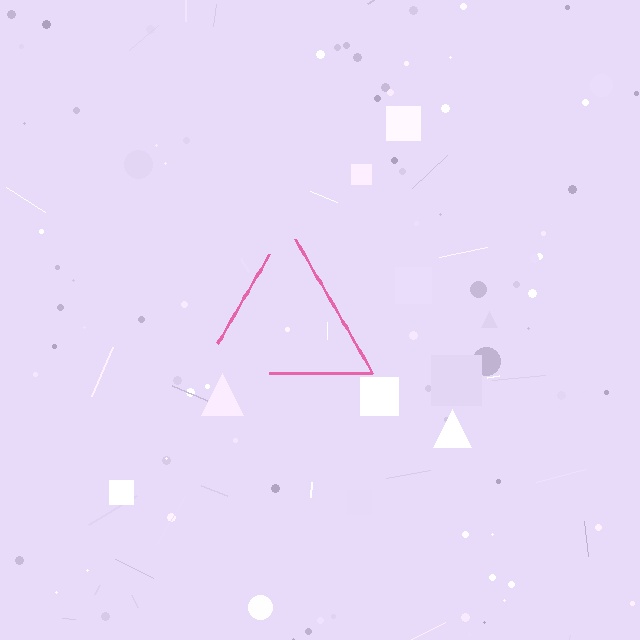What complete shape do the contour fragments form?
The contour fragments form a triangle.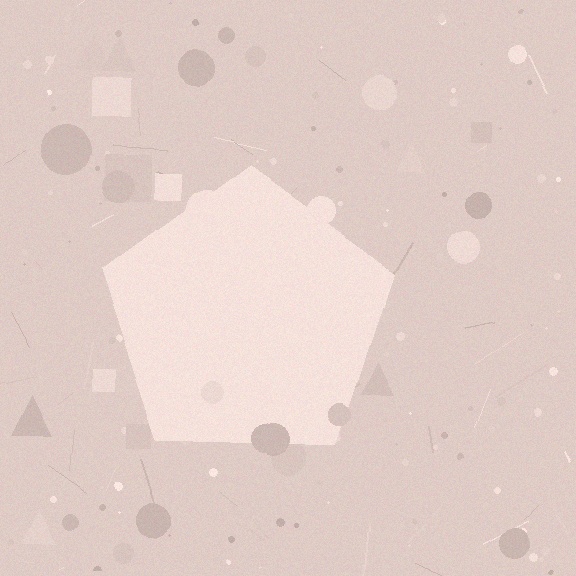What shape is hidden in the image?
A pentagon is hidden in the image.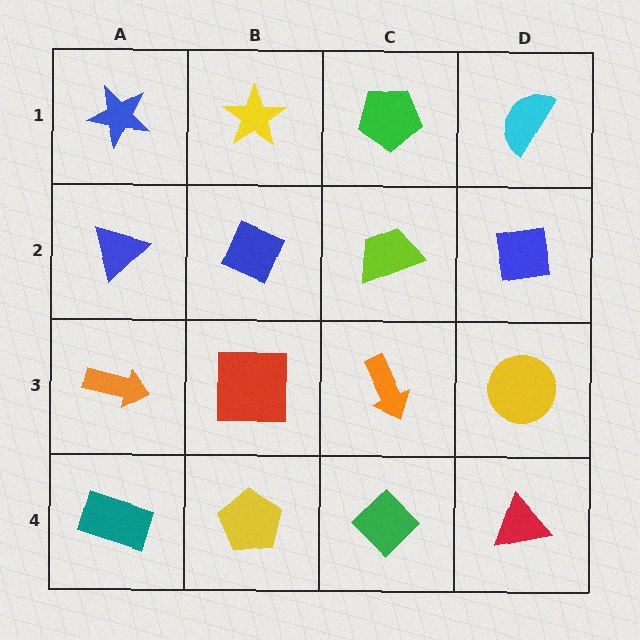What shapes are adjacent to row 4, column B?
A red square (row 3, column B), a teal rectangle (row 4, column A), a green diamond (row 4, column C).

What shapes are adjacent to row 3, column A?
A blue triangle (row 2, column A), a teal rectangle (row 4, column A), a red square (row 3, column B).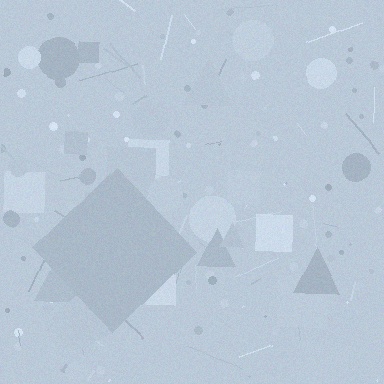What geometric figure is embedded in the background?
A diamond is embedded in the background.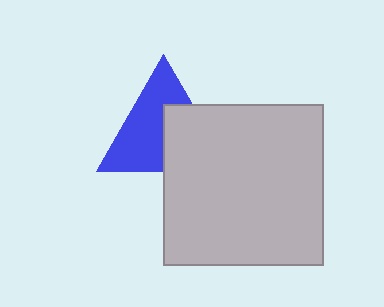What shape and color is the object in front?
The object in front is a light gray square.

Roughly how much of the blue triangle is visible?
About half of it is visible (roughly 59%).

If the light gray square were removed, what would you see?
You would see the complete blue triangle.